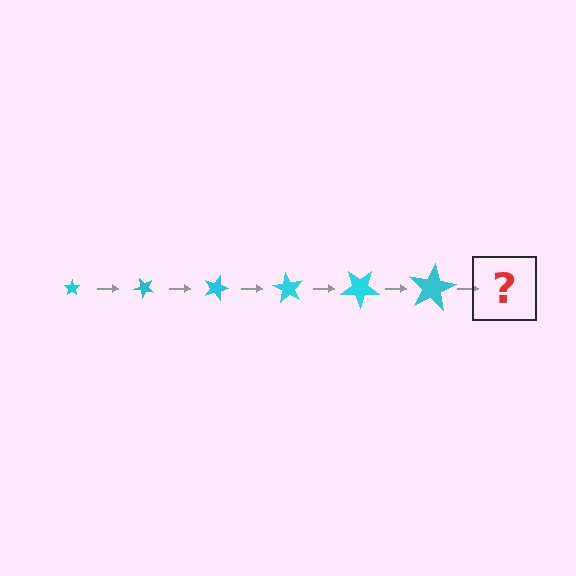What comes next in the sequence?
The next element should be a star, larger than the previous one and rotated 270 degrees from the start.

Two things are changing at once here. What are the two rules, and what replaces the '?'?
The two rules are that the star grows larger each step and it rotates 45 degrees each step. The '?' should be a star, larger than the previous one and rotated 270 degrees from the start.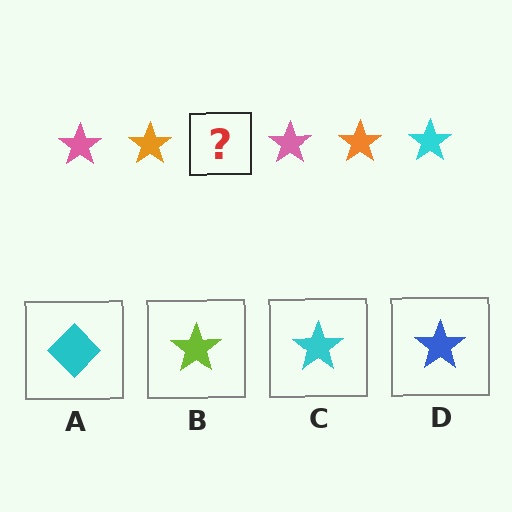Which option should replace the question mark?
Option C.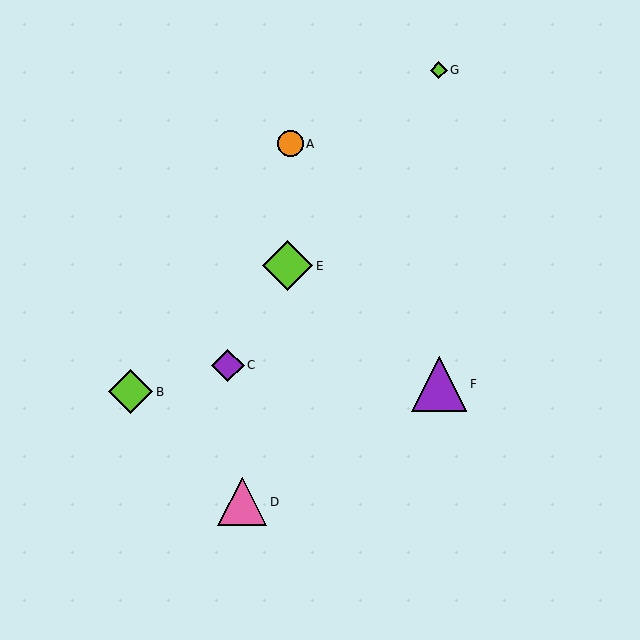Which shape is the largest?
The purple triangle (labeled F) is the largest.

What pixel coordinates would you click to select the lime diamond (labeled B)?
Click at (131, 392) to select the lime diamond B.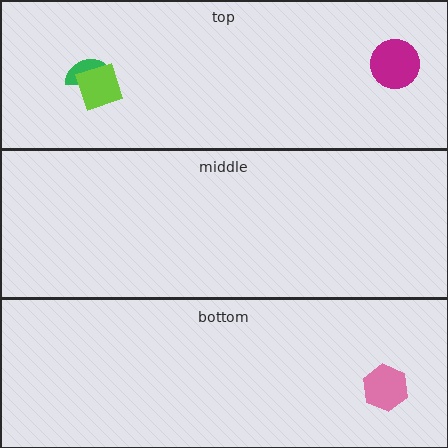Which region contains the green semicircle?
The top region.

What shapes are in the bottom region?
The pink hexagon.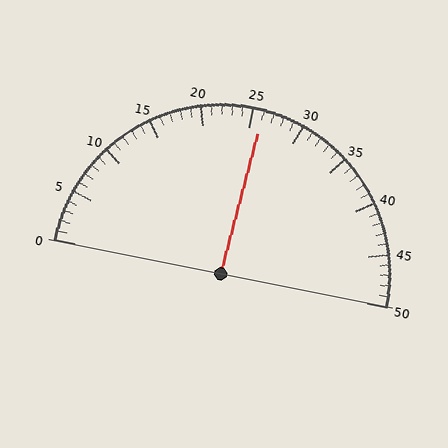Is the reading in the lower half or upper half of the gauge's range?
The reading is in the upper half of the range (0 to 50).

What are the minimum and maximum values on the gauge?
The gauge ranges from 0 to 50.